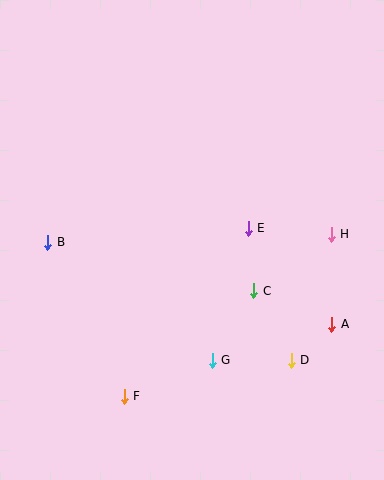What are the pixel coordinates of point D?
Point D is at (291, 361).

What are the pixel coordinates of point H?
Point H is at (331, 234).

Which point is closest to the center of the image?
Point E at (248, 228) is closest to the center.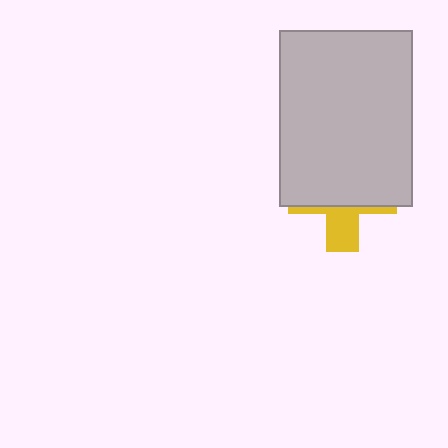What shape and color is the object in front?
The object in front is a light gray rectangle.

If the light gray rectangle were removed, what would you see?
You would see the complete yellow cross.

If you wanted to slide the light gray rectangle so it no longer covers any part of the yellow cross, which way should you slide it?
Slide it up — that is the most direct way to separate the two shapes.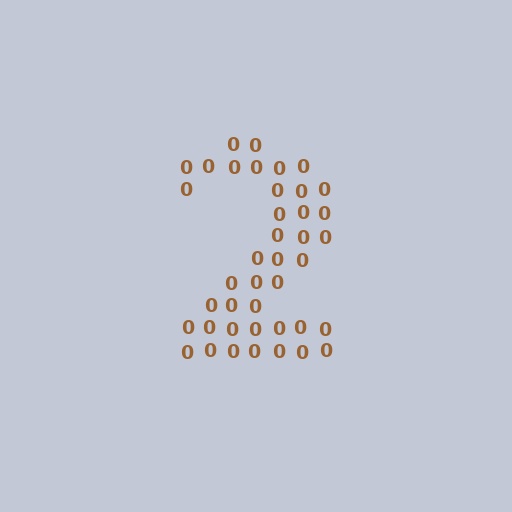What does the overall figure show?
The overall figure shows the digit 2.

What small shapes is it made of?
It is made of small digit 0's.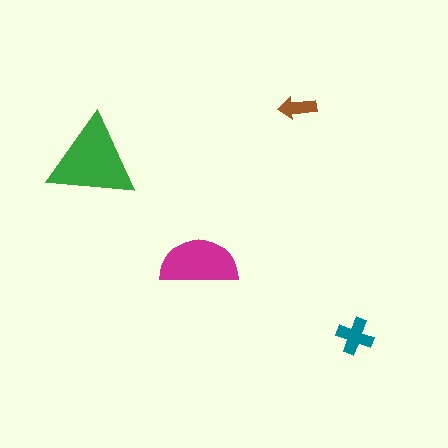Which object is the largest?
The green triangle.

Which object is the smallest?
The brown arrow.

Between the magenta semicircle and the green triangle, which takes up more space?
The green triangle.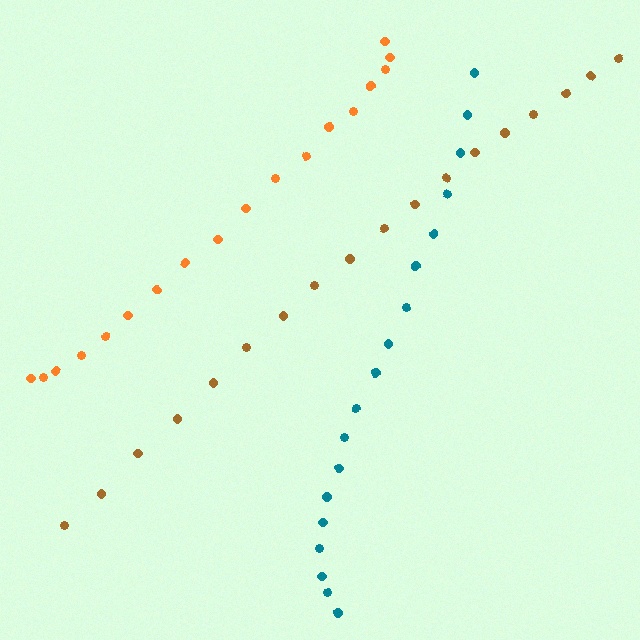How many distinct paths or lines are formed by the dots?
There are 3 distinct paths.